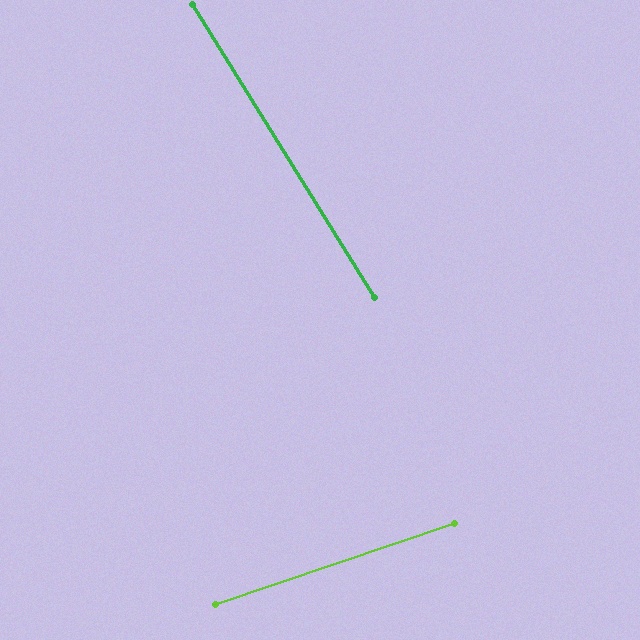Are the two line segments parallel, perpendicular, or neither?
Neither parallel nor perpendicular — they differ by about 77°.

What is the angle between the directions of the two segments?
Approximately 77 degrees.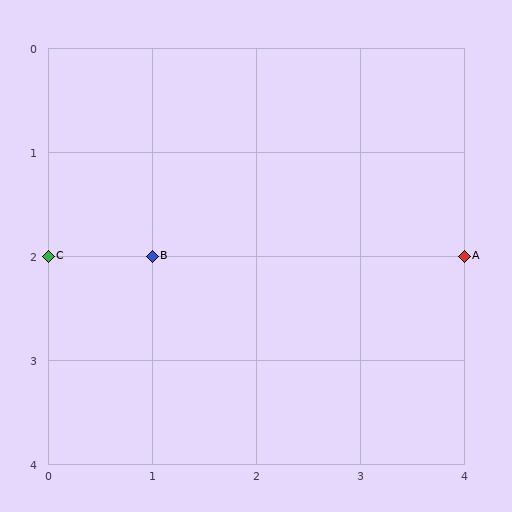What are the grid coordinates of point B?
Point B is at grid coordinates (1, 2).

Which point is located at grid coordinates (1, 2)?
Point B is at (1, 2).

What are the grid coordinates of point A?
Point A is at grid coordinates (4, 2).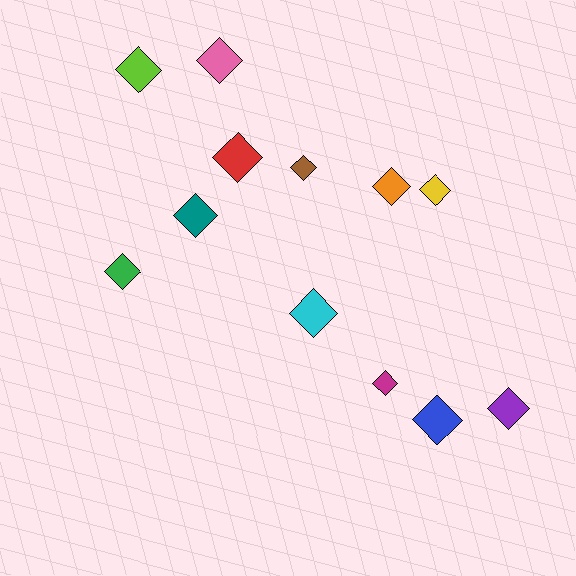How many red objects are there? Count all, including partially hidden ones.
There is 1 red object.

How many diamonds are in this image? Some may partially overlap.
There are 12 diamonds.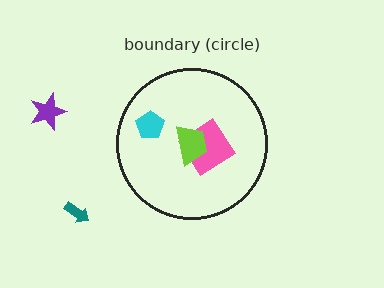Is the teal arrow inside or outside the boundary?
Outside.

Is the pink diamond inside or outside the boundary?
Inside.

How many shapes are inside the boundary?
3 inside, 2 outside.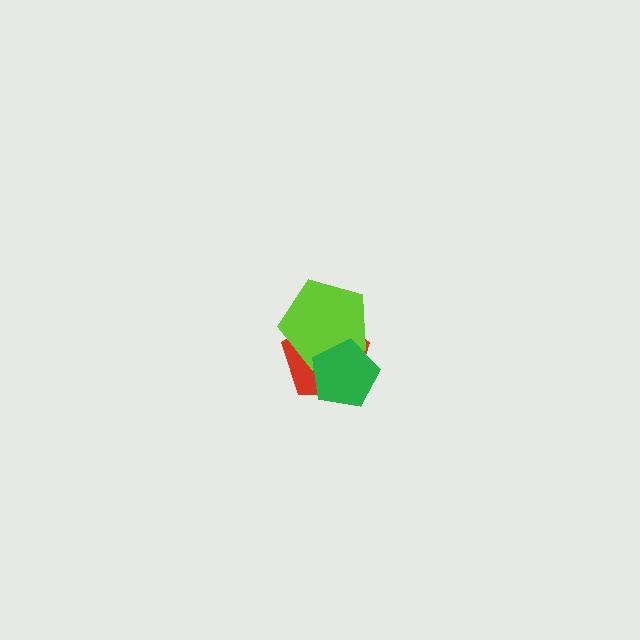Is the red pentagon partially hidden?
Yes, it is partially covered by another shape.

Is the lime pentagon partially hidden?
Yes, it is partially covered by another shape.